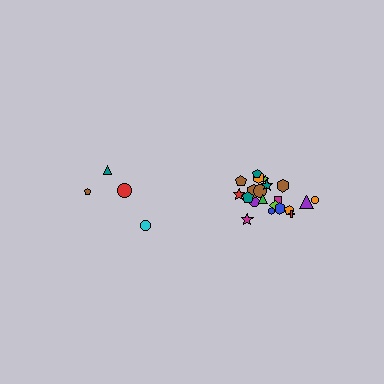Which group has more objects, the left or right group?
The right group.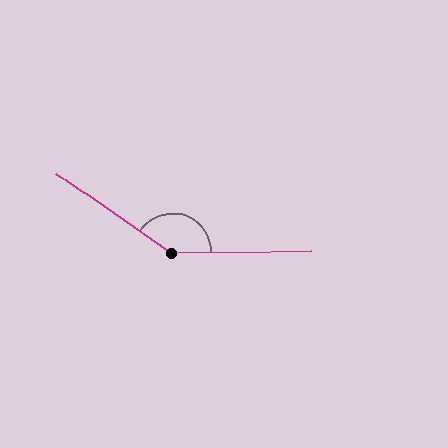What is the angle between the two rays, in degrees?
Approximately 145 degrees.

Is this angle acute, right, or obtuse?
It is obtuse.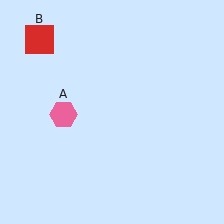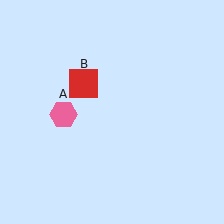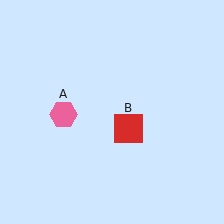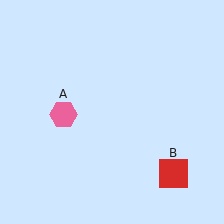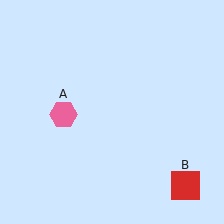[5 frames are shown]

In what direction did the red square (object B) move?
The red square (object B) moved down and to the right.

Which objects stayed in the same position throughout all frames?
Pink hexagon (object A) remained stationary.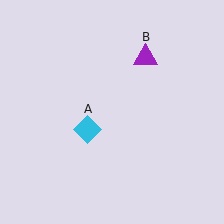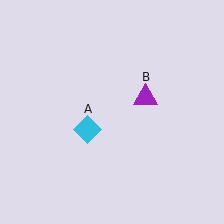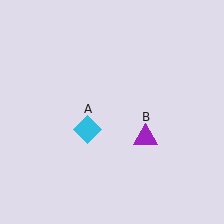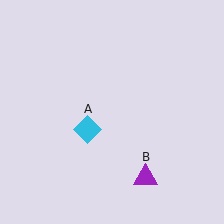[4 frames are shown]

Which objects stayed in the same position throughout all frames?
Cyan diamond (object A) remained stationary.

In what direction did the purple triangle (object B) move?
The purple triangle (object B) moved down.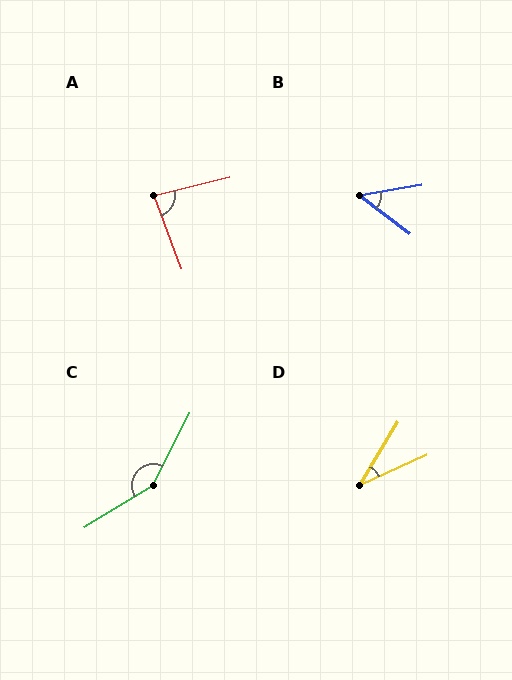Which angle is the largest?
C, at approximately 148 degrees.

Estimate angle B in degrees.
Approximately 47 degrees.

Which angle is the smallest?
D, at approximately 35 degrees.